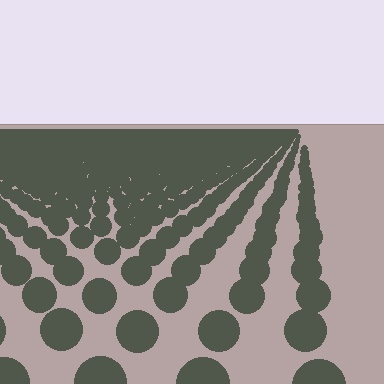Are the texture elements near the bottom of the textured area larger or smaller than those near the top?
Larger. Near the bottom, elements are closer to the viewer and appear at a bigger on-screen size.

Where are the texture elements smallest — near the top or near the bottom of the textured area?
Near the top.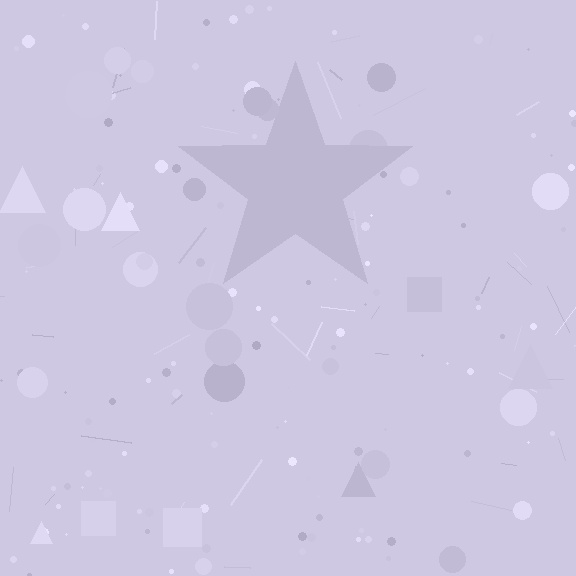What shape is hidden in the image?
A star is hidden in the image.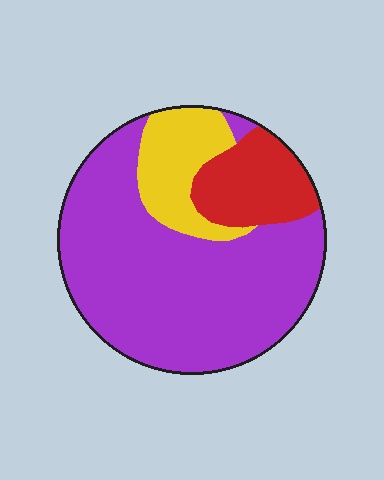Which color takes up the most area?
Purple, at roughly 70%.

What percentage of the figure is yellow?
Yellow covers 16% of the figure.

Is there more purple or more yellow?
Purple.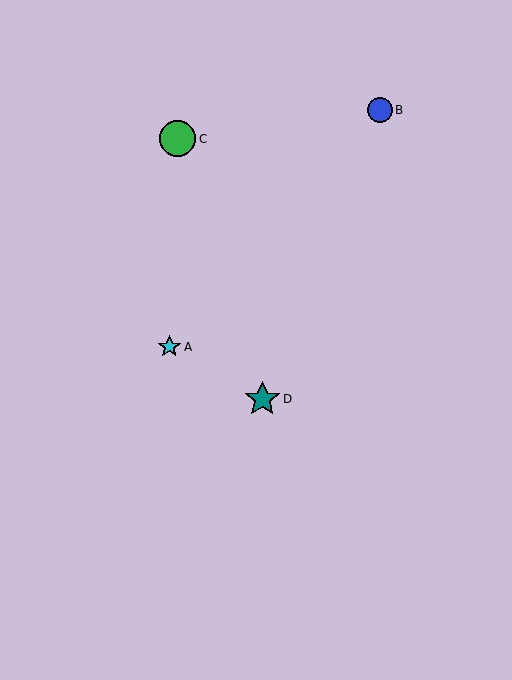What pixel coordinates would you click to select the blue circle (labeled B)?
Click at (380, 110) to select the blue circle B.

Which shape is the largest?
The green circle (labeled C) is the largest.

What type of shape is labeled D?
Shape D is a teal star.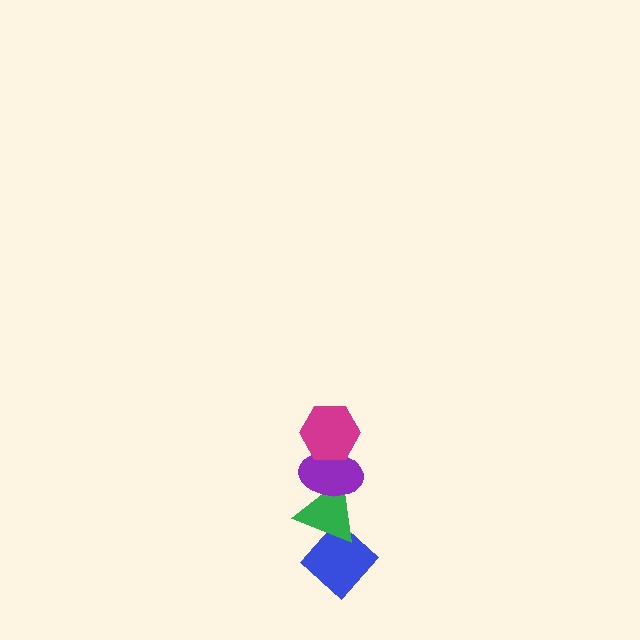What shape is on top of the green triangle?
The purple ellipse is on top of the green triangle.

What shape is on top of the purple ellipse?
The magenta hexagon is on top of the purple ellipse.